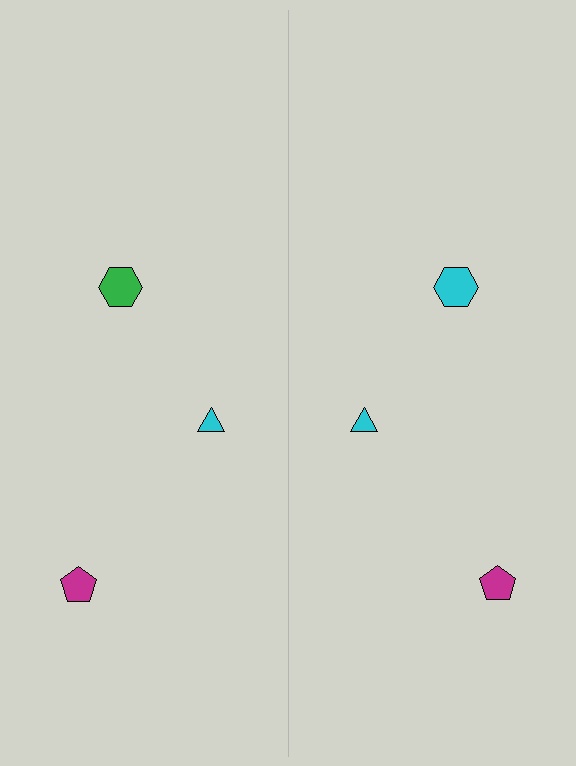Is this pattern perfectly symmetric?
No, the pattern is not perfectly symmetric. The cyan hexagon on the right side breaks the symmetry — its mirror counterpart is green.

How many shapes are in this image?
There are 6 shapes in this image.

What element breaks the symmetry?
The cyan hexagon on the right side breaks the symmetry — its mirror counterpart is green.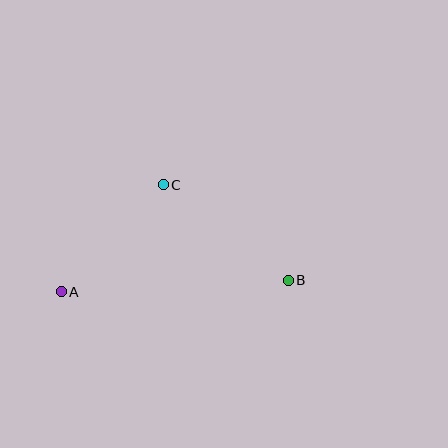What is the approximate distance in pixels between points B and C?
The distance between B and C is approximately 157 pixels.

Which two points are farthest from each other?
Points A and B are farthest from each other.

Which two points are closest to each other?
Points A and C are closest to each other.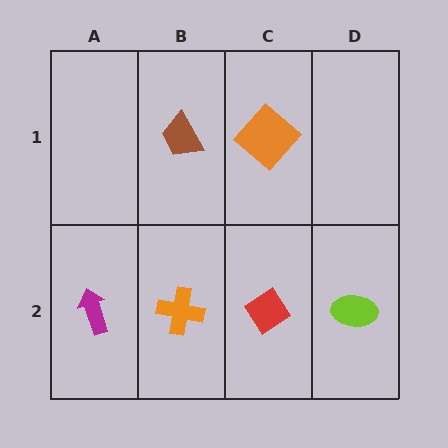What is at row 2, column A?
A magenta arrow.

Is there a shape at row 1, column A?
No, that cell is empty.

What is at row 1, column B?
A brown trapezoid.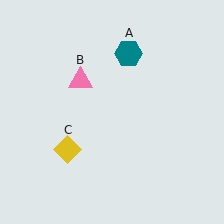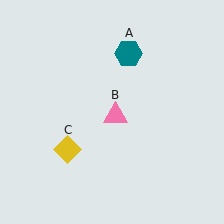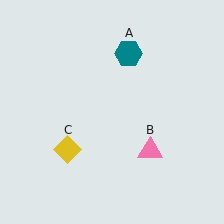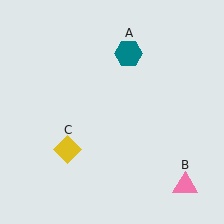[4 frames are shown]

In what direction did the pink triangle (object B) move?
The pink triangle (object B) moved down and to the right.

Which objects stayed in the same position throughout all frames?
Teal hexagon (object A) and yellow diamond (object C) remained stationary.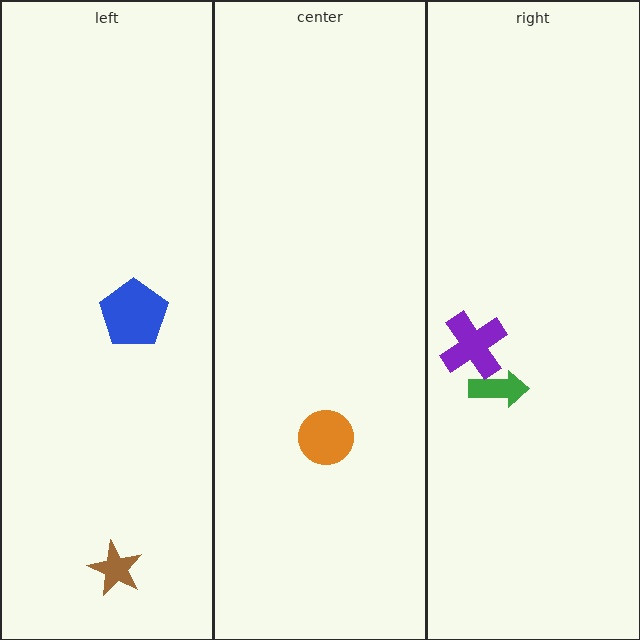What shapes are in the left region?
The blue pentagon, the brown star.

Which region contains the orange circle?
The center region.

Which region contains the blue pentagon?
The left region.